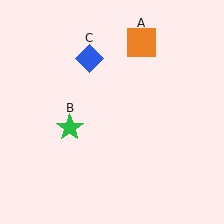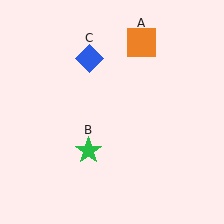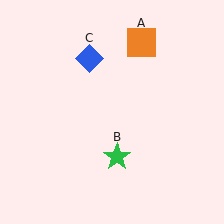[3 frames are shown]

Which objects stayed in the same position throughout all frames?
Orange square (object A) and blue diamond (object C) remained stationary.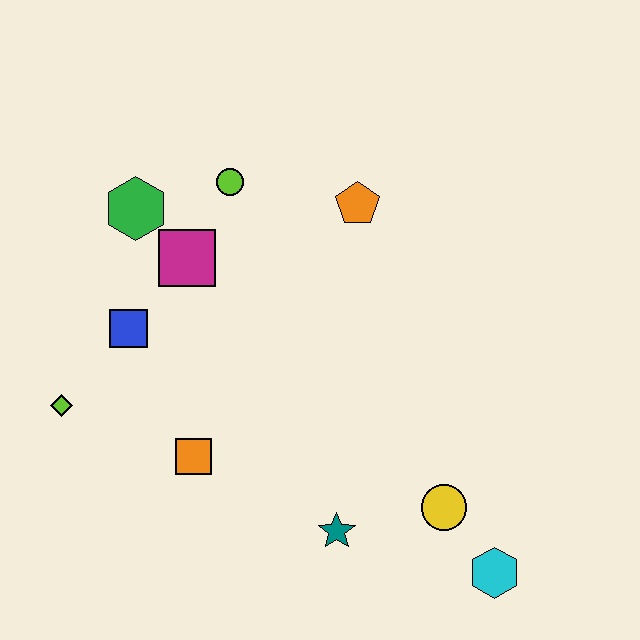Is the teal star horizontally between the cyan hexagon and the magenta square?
Yes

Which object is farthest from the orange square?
The cyan hexagon is farthest from the orange square.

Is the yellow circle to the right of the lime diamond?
Yes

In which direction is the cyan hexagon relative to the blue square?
The cyan hexagon is to the right of the blue square.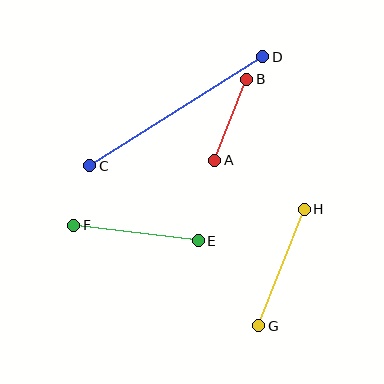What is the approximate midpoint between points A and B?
The midpoint is at approximately (231, 120) pixels.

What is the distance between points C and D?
The distance is approximately 204 pixels.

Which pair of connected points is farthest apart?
Points C and D are farthest apart.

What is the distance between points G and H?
The distance is approximately 125 pixels.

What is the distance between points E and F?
The distance is approximately 126 pixels.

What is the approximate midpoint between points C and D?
The midpoint is at approximately (176, 111) pixels.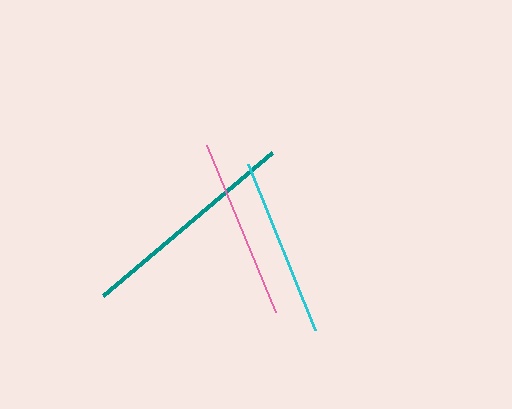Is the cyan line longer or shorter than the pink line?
The pink line is longer than the cyan line.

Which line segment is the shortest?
The cyan line is the shortest at approximately 179 pixels.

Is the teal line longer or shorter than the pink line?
The teal line is longer than the pink line.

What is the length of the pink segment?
The pink segment is approximately 181 pixels long.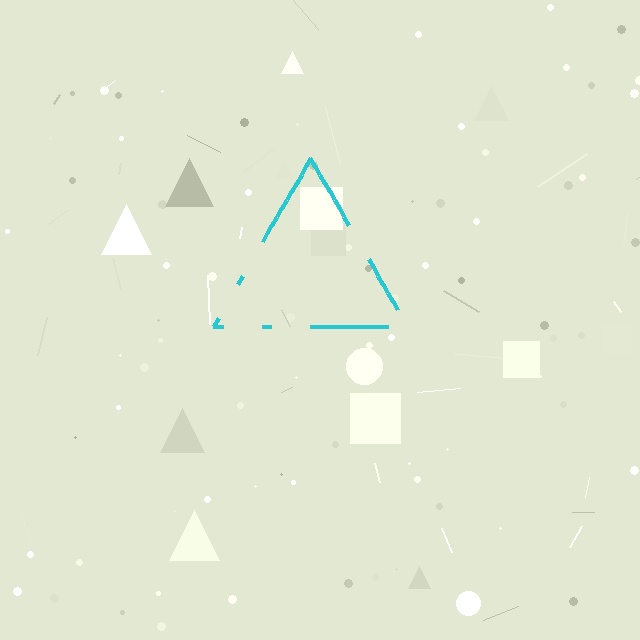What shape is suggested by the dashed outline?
The dashed outline suggests a triangle.